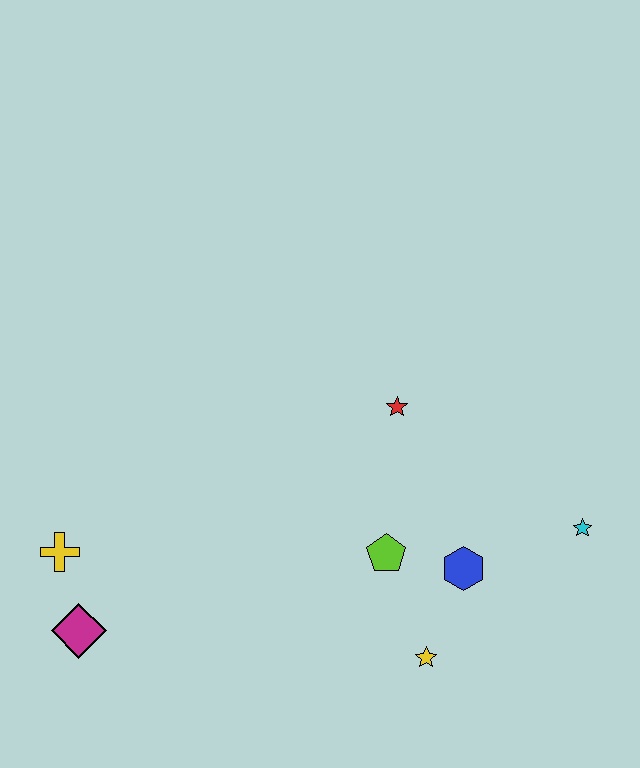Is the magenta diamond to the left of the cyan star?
Yes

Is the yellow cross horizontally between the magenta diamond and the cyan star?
No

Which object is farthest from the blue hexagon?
The yellow cross is farthest from the blue hexagon.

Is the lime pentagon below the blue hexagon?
No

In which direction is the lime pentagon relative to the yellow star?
The lime pentagon is above the yellow star.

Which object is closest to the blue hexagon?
The lime pentagon is closest to the blue hexagon.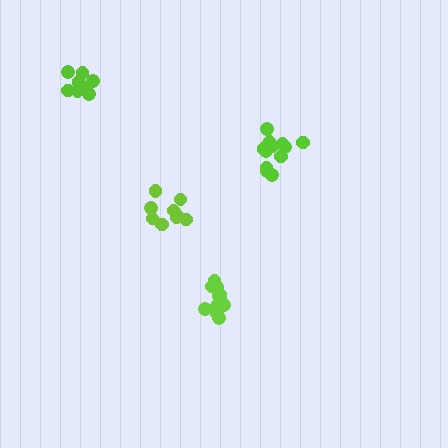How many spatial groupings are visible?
There are 4 spatial groupings.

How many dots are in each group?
Group 1: 14 dots, Group 2: 9 dots, Group 3: 11 dots, Group 4: 9 dots (43 total).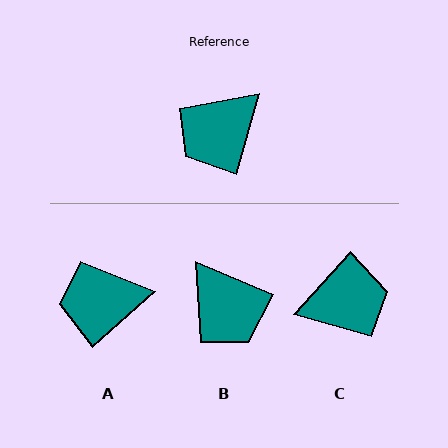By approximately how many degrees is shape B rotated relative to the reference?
Approximately 83 degrees counter-clockwise.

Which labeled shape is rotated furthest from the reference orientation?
C, about 153 degrees away.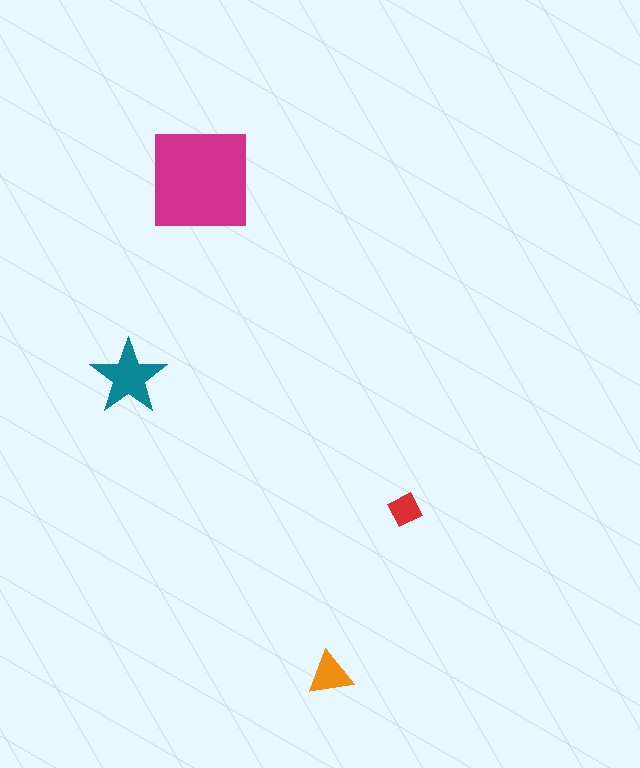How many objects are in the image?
There are 4 objects in the image.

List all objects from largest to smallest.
The magenta square, the teal star, the orange triangle, the red diamond.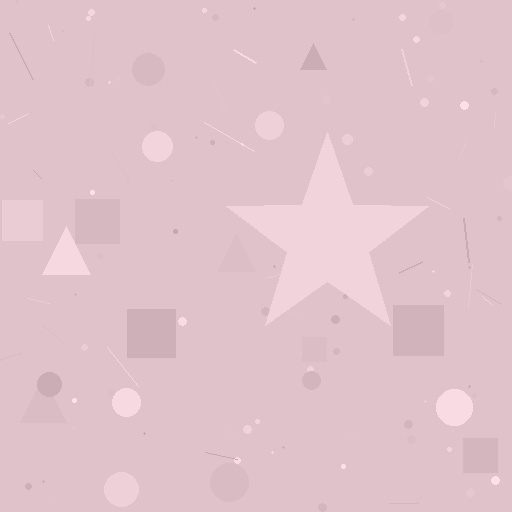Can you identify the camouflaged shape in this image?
The camouflaged shape is a star.